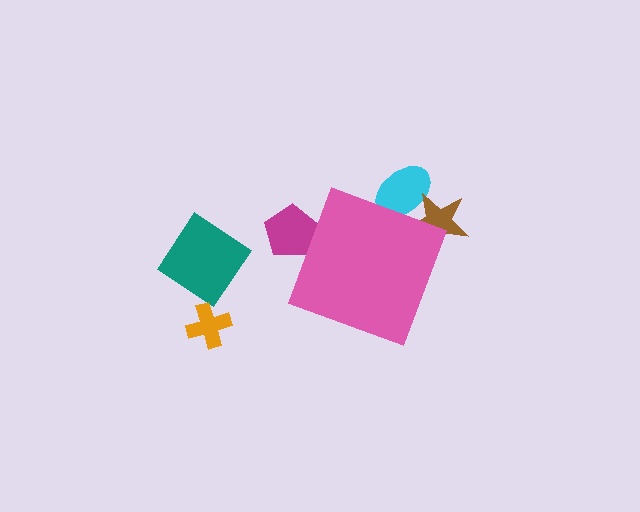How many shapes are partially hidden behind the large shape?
3 shapes are partially hidden.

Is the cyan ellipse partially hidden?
Yes, the cyan ellipse is partially hidden behind the pink diamond.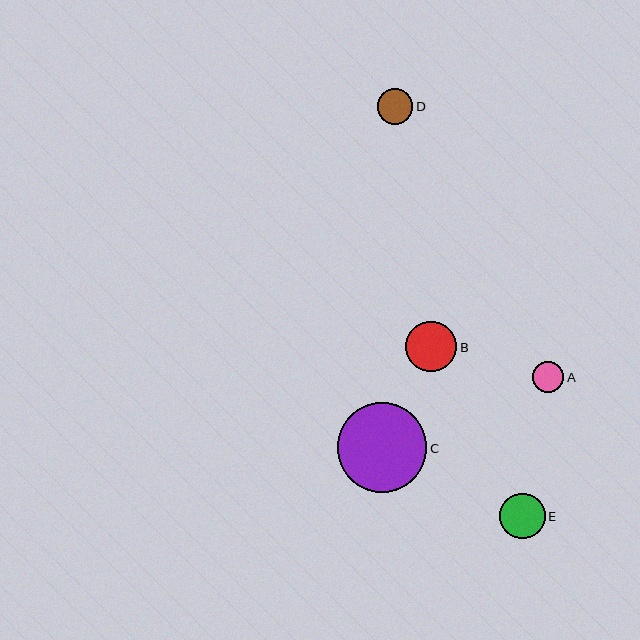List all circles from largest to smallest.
From largest to smallest: C, B, E, D, A.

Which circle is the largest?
Circle C is the largest with a size of approximately 90 pixels.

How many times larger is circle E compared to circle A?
Circle E is approximately 1.5 times the size of circle A.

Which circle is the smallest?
Circle A is the smallest with a size of approximately 31 pixels.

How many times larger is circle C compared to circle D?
Circle C is approximately 2.5 times the size of circle D.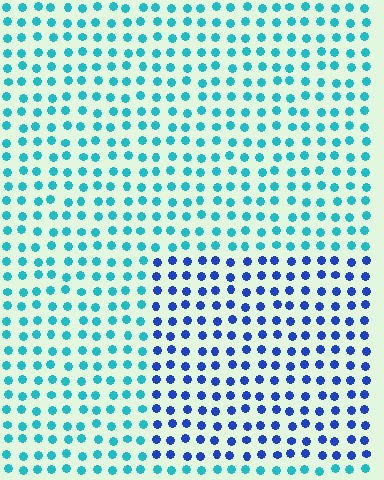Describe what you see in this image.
The image is filled with small cyan elements in a uniform arrangement. A rectangle-shaped region is visible where the elements are tinted to a slightly different hue, forming a subtle color boundary.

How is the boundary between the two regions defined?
The boundary is defined purely by a slight shift in hue (about 44 degrees). Spacing, size, and orientation are identical on both sides.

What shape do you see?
I see a rectangle.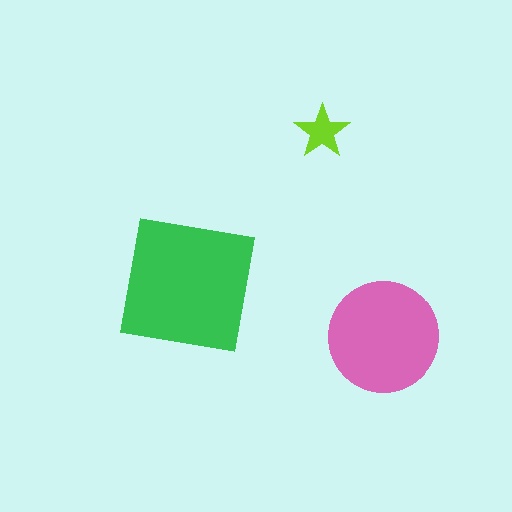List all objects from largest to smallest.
The green square, the pink circle, the lime star.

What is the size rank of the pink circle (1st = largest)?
2nd.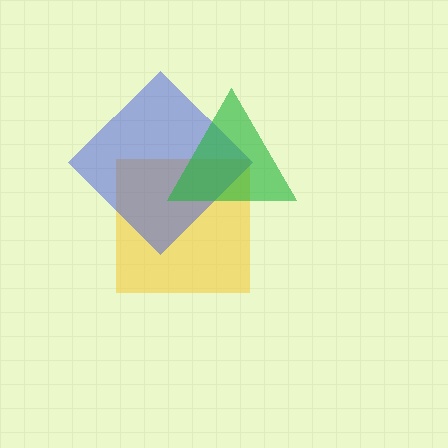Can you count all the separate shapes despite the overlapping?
Yes, there are 3 separate shapes.